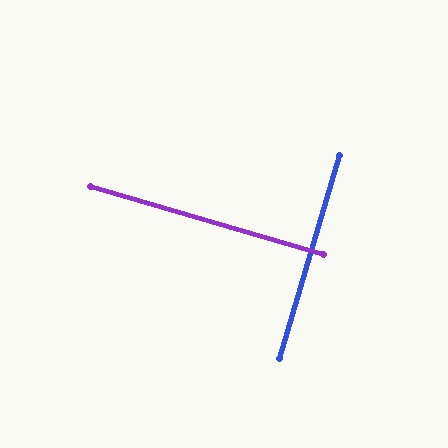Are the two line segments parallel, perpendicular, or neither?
Perpendicular — they meet at approximately 90°.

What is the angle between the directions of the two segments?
Approximately 90 degrees.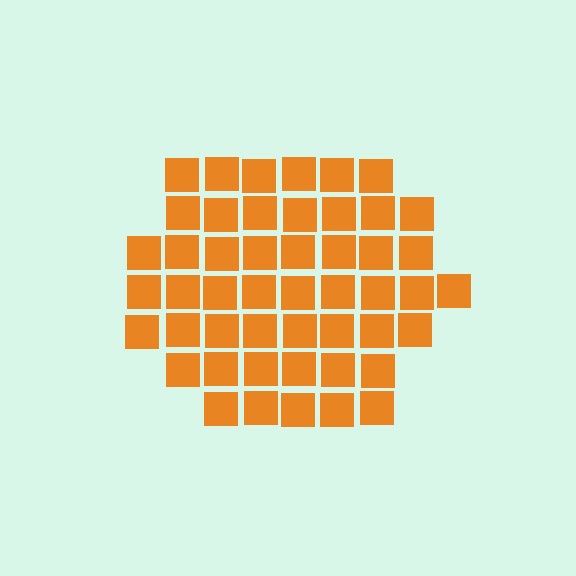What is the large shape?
The large shape is a hexagon.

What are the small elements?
The small elements are squares.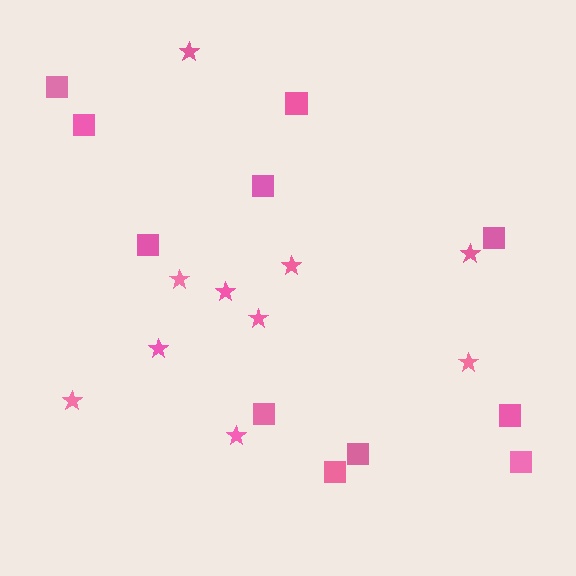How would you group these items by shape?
There are 2 groups: one group of stars (10) and one group of squares (11).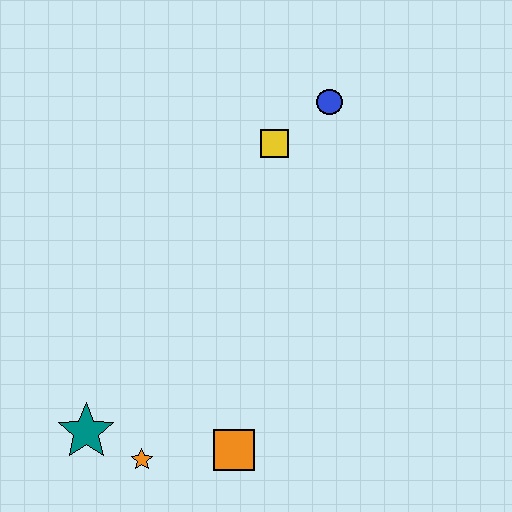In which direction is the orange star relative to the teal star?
The orange star is to the right of the teal star.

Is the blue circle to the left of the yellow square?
No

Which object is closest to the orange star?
The teal star is closest to the orange star.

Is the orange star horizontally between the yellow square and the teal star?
Yes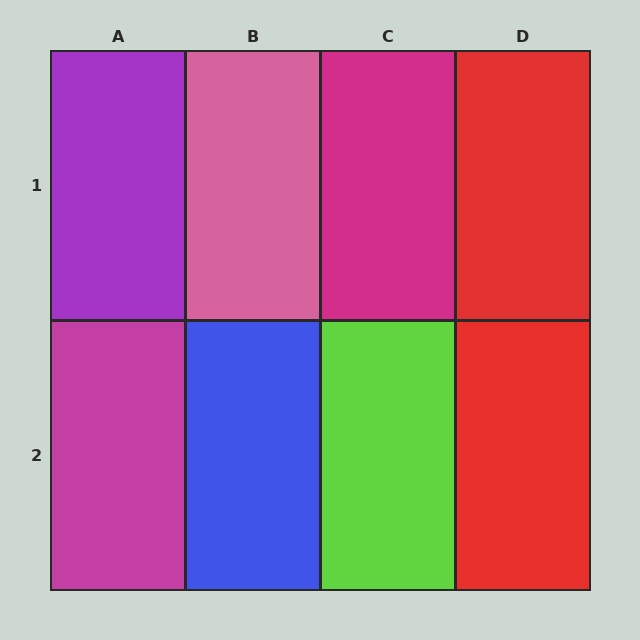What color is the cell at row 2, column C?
Lime.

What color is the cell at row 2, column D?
Red.